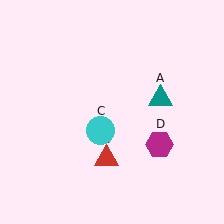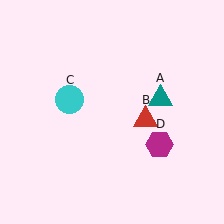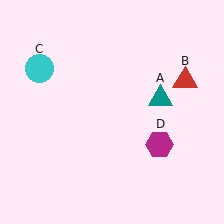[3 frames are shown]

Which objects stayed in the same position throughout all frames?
Teal triangle (object A) and magenta hexagon (object D) remained stationary.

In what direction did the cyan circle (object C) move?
The cyan circle (object C) moved up and to the left.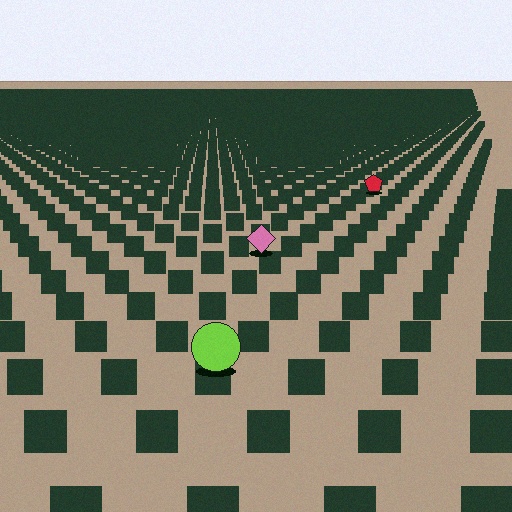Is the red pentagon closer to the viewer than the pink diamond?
No. The pink diamond is closer — you can tell from the texture gradient: the ground texture is coarser near it.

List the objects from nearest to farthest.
From nearest to farthest: the lime circle, the pink diamond, the red pentagon.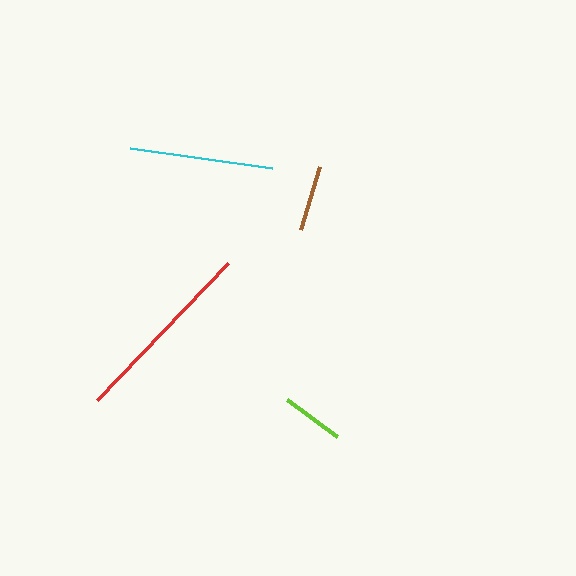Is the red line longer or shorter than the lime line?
The red line is longer than the lime line.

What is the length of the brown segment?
The brown segment is approximately 65 pixels long.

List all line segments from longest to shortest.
From longest to shortest: red, cyan, brown, lime.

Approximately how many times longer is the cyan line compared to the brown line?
The cyan line is approximately 2.2 times the length of the brown line.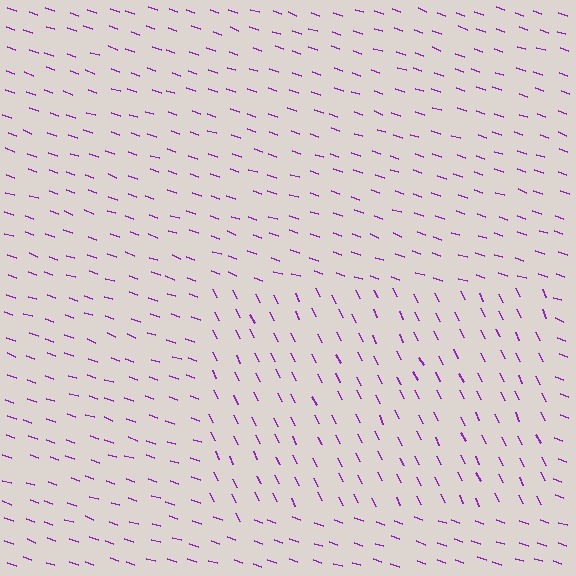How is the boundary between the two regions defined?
The boundary is defined purely by a change in line orientation (approximately 45 degrees difference). All lines are the same color and thickness.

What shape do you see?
I see a rectangle.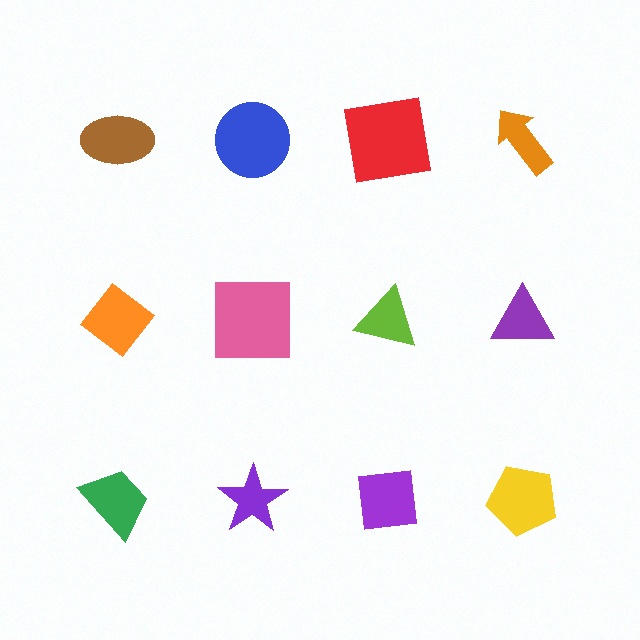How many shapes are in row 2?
4 shapes.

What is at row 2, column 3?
A lime triangle.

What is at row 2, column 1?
An orange diamond.